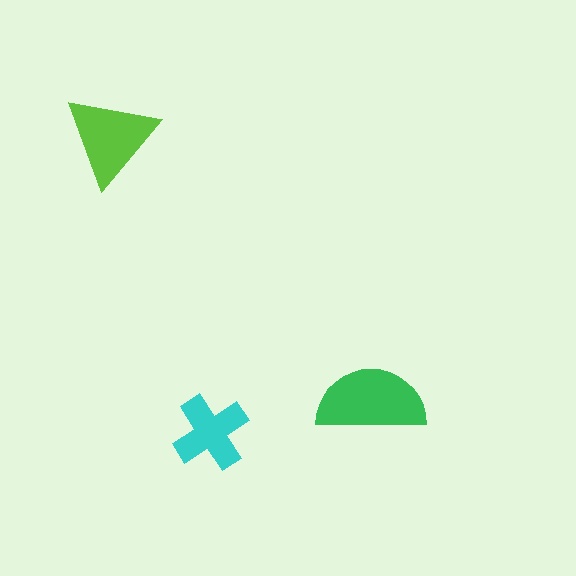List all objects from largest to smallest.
The green semicircle, the lime triangle, the cyan cross.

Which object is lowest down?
The cyan cross is bottommost.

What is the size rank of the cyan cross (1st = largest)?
3rd.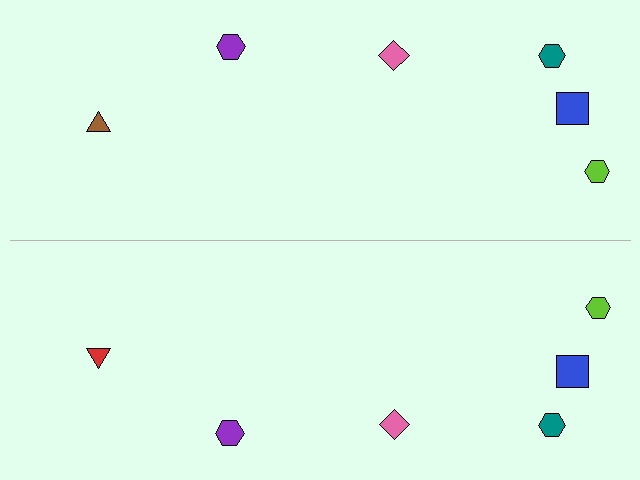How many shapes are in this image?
There are 12 shapes in this image.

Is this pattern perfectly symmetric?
No, the pattern is not perfectly symmetric. The red triangle on the bottom side breaks the symmetry — its mirror counterpart is brown.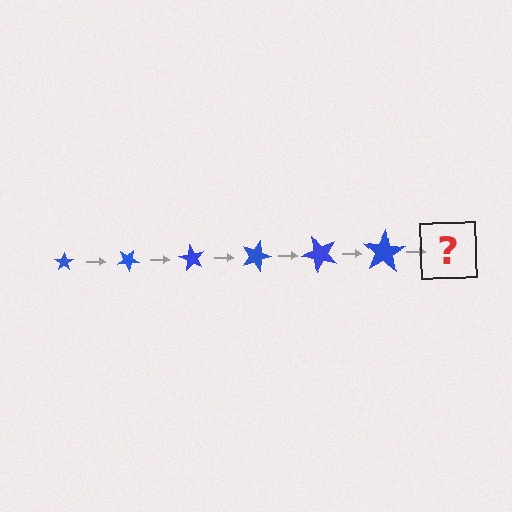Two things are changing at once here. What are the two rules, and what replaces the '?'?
The two rules are that the star grows larger each step and it rotates 30 degrees each step. The '?' should be a star, larger than the previous one and rotated 180 degrees from the start.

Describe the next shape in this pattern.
It should be a star, larger than the previous one and rotated 180 degrees from the start.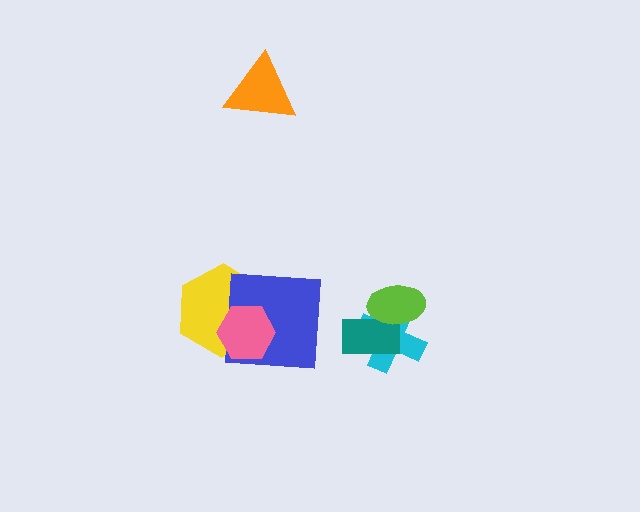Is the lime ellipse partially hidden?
No, no other shape covers it.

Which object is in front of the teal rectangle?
The lime ellipse is in front of the teal rectangle.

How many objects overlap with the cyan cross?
2 objects overlap with the cyan cross.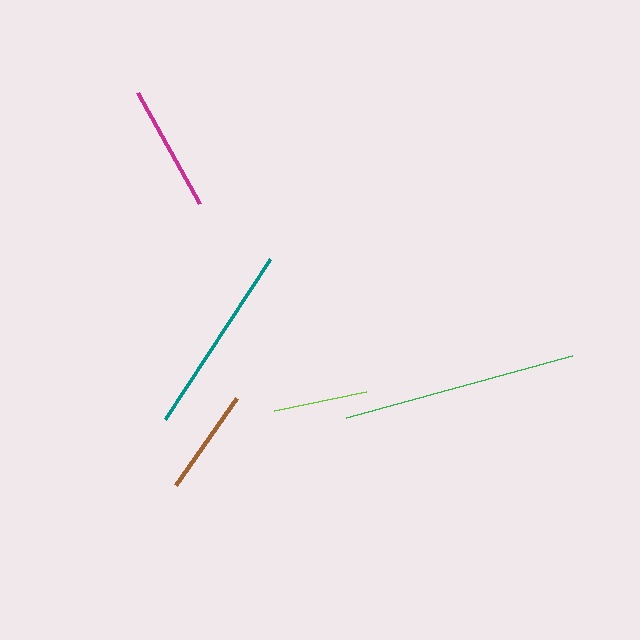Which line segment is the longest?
The green line is the longest at approximately 234 pixels.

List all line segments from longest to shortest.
From longest to shortest: green, teal, magenta, brown, lime.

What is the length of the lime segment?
The lime segment is approximately 93 pixels long.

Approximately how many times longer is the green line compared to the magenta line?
The green line is approximately 1.8 times the length of the magenta line.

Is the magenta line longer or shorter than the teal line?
The teal line is longer than the magenta line.